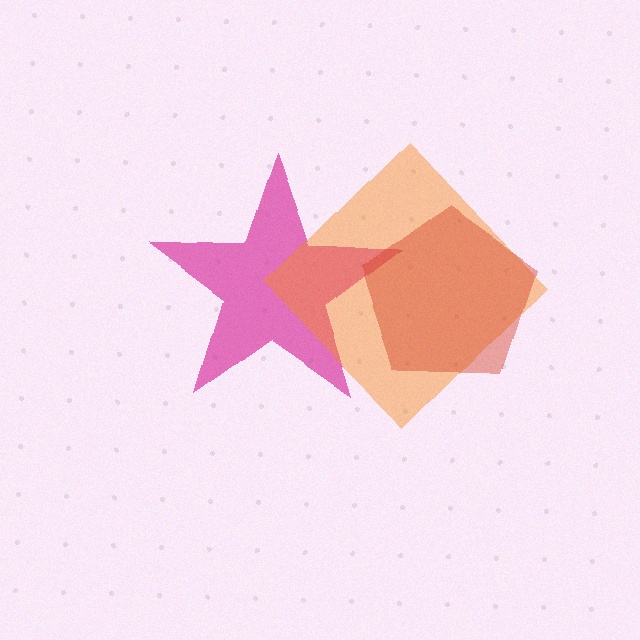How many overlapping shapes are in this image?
There are 3 overlapping shapes in the image.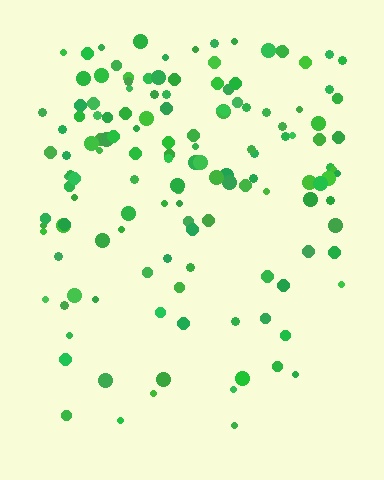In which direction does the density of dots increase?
From bottom to top, with the top side densest.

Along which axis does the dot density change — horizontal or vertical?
Vertical.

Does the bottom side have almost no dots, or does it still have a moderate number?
Still a moderate number, just noticeably fewer than the top.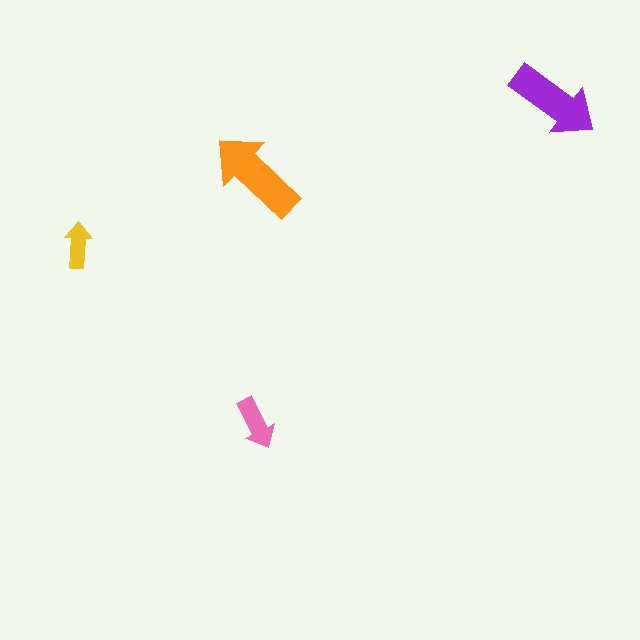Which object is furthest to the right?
The purple arrow is rightmost.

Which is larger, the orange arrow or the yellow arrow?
The orange one.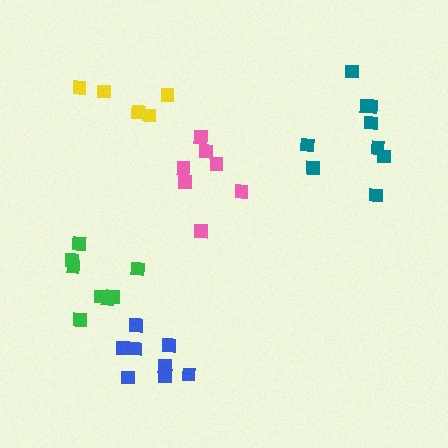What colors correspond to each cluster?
The clusters are colored: yellow, pink, teal, green, blue.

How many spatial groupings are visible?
There are 5 spatial groupings.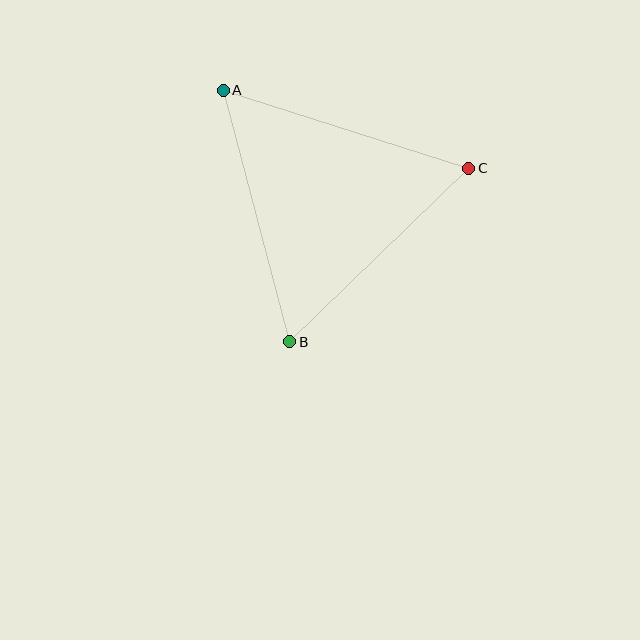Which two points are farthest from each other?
Points A and B are farthest from each other.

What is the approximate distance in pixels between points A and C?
The distance between A and C is approximately 258 pixels.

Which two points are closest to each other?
Points B and C are closest to each other.